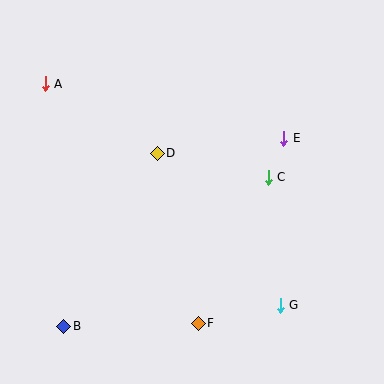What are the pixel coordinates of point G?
Point G is at (280, 305).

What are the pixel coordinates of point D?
Point D is at (157, 153).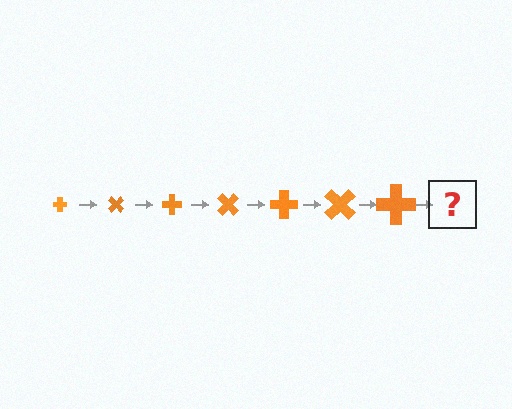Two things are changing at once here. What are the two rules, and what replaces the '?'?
The two rules are that the cross grows larger each step and it rotates 45 degrees each step. The '?' should be a cross, larger than the previous one and rotated 315 degrees from the start.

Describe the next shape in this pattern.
It should be a cross, larger than the previous one and rotated 315 degrees from the start.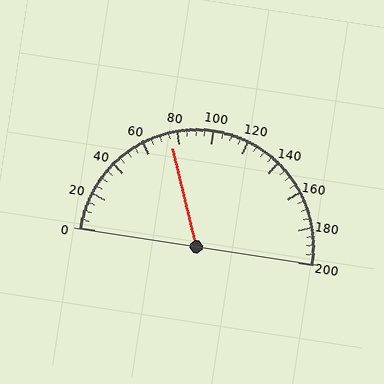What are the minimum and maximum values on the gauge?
The gauge ranges from 0 to 200.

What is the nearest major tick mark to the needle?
The nearest major tick mark is 80.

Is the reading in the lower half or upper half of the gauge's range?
The reading is in the lower half of the range (0 to 200).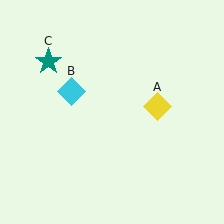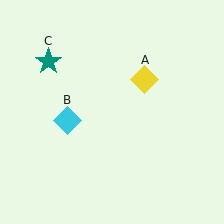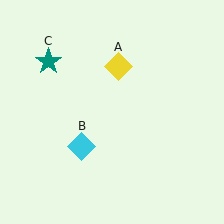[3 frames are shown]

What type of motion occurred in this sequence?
The yellow diamond (object A), cyan diamond (object B) rotated counterclockwise around the center of the scene.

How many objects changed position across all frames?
2 objects changed position: yellow diamond (object A), cyan diamond (object B).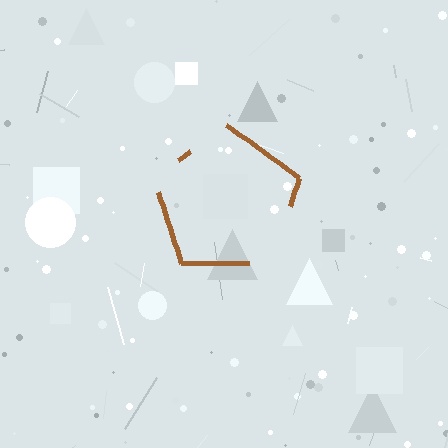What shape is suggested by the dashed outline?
The dashed outline suggests a pentagon.